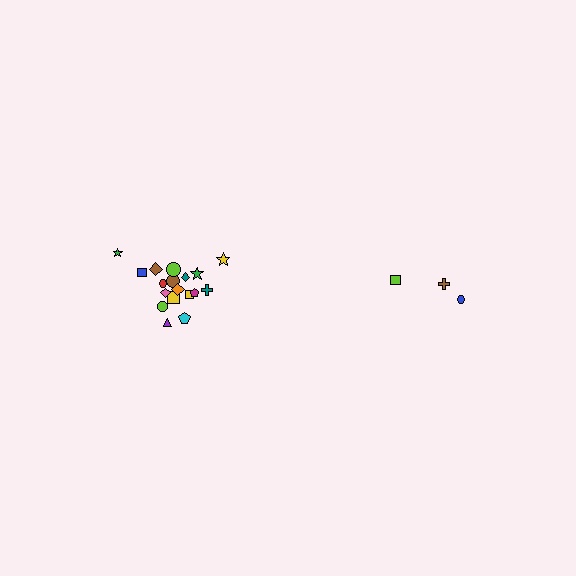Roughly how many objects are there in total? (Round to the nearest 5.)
Roughly 20 objects in total.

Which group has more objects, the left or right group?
The left group.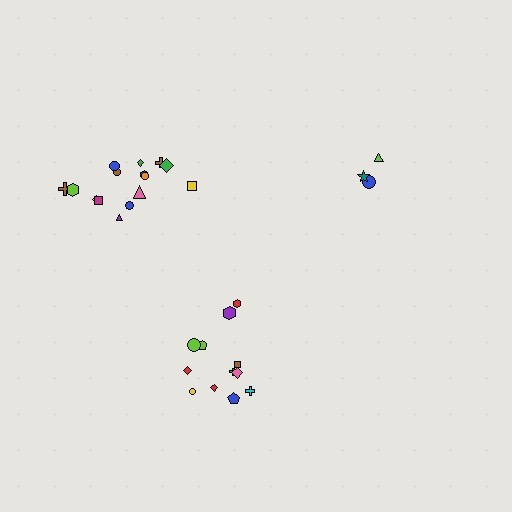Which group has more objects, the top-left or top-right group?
The top-left group.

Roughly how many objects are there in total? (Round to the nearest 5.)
Roughly 30 objects in total.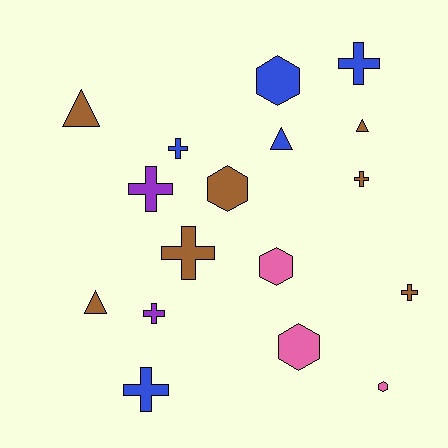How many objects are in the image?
There are 17 objects.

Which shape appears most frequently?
Cross, with 8 objects.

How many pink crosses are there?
There are no pink crosses.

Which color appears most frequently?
Brown, with 7 objects.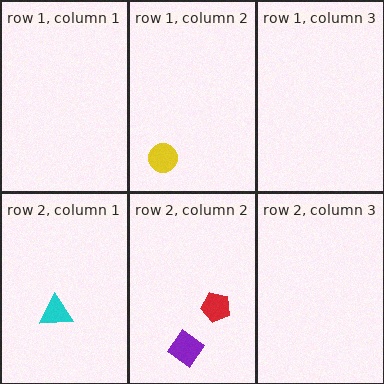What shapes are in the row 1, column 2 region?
The yellow circle.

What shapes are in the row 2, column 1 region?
The cyan triangle.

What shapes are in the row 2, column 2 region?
The red pentagon, the purple diamond.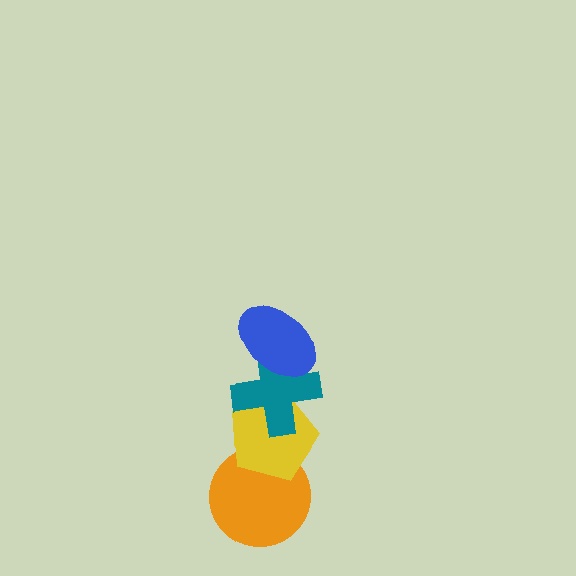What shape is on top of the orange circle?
The yellow pentagon is on top of the orange circle.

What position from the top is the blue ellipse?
The blue ellipse is 1st from the top.